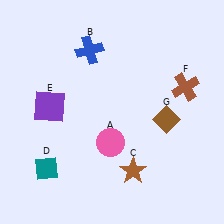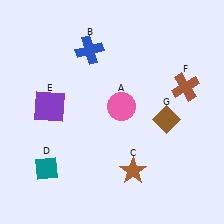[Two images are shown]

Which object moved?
The pink circle (A) moved up.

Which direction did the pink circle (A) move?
The pink circle (A) moved up.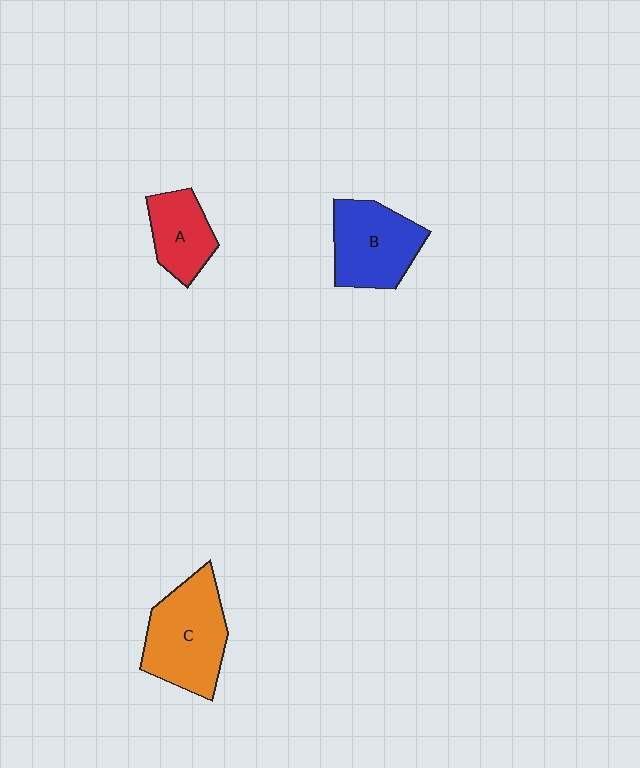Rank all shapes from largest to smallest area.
From largest to smallest: C (orange), B (blue), A (red).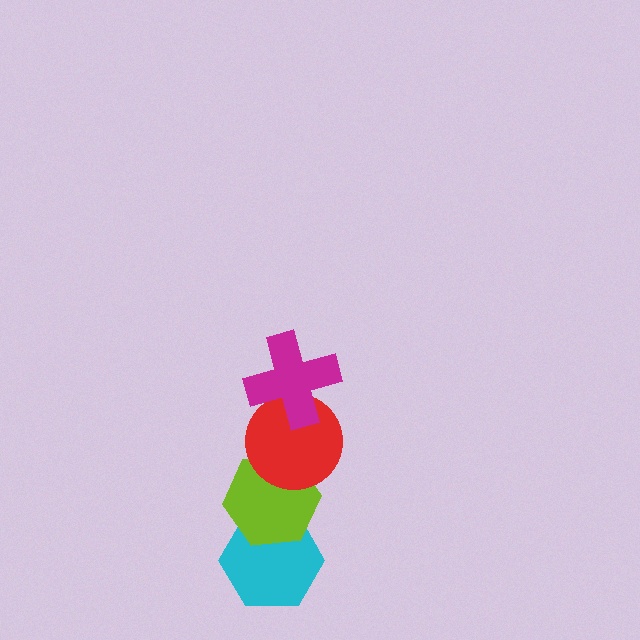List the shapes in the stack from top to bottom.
From top to bottom: the magenta cross, the red circle, the lime hexagon, the cyan hexagon.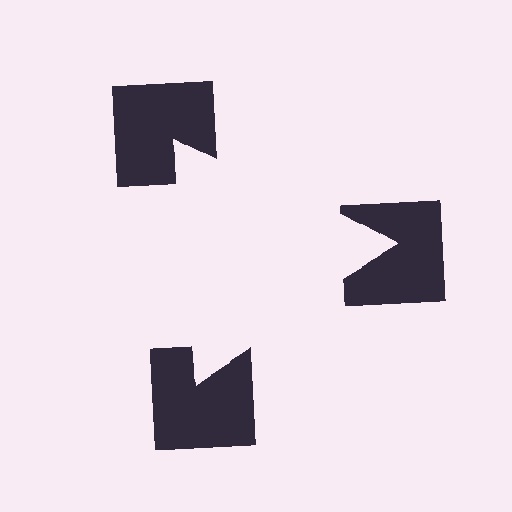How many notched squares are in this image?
There are 3 — one at each vertex of the illusory triangle.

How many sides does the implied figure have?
3 sides.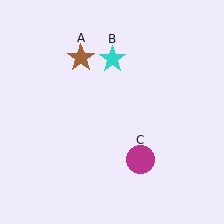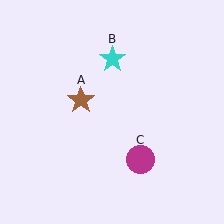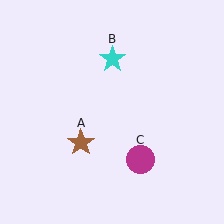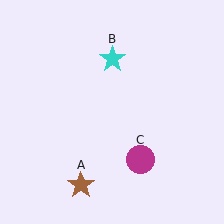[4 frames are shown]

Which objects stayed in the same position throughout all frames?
Cyan star (object B) and magenta circle (object C) remained stationary.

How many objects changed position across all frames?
1 object changed position: brown star (object A).